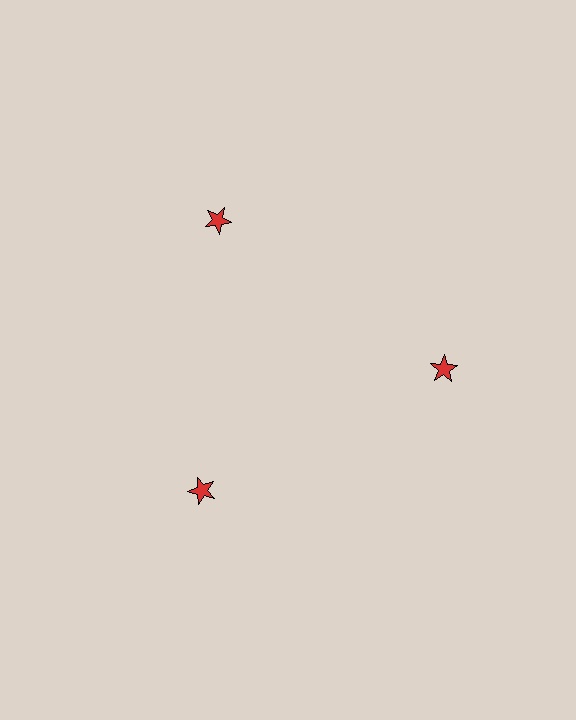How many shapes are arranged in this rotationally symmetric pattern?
There are 3 shapes, arranged in 3 groups of 1.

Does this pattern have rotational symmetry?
Yes, this pattern has 3-fold rotational symmetry. It looks the same after rotating 120 degrees around the center.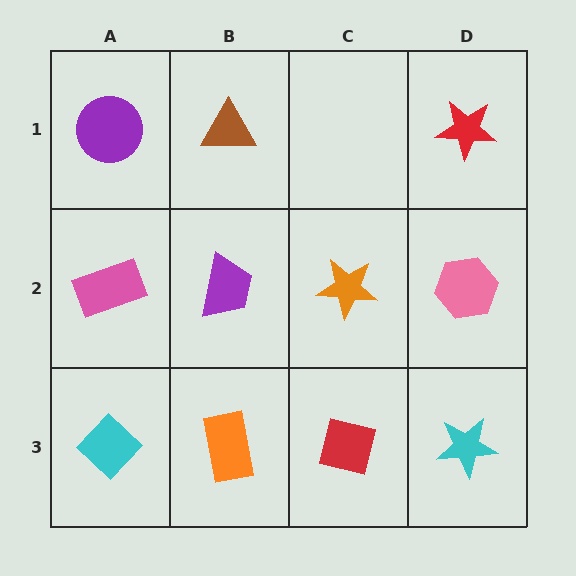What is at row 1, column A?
A purple circle.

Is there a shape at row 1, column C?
No, that cell is empty.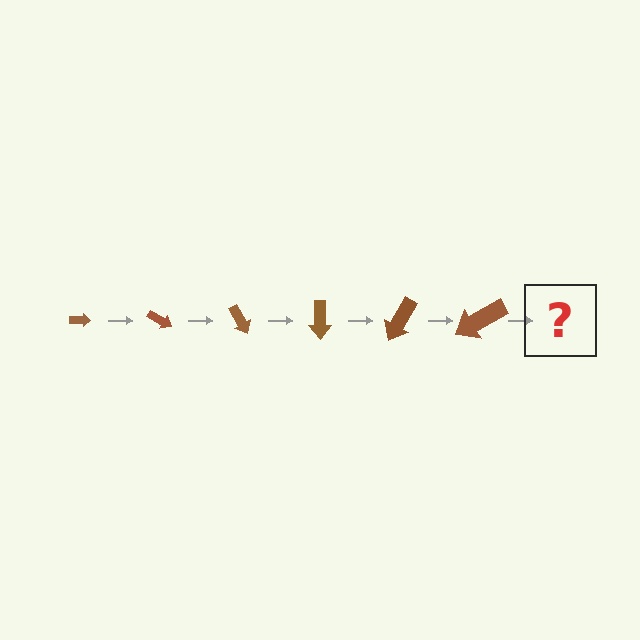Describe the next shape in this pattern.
It should be an arrow, larger than the previous one and rotated 180 degrees from the start.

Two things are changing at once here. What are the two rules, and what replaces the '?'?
The two rules are that the arrow grows larger each step and it rotates 30 degrees each step. The '?' should be an arrow, larger than the previous one and rotated 180 degrees from the start.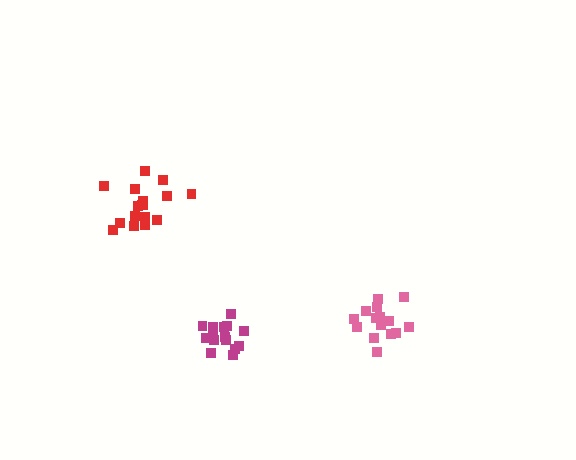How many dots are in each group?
Group 1: 17 dots, Group 2: 15 dots, Group 3: 15 dots (47 total).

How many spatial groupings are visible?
There are 3 spatial groupings.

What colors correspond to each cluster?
The clusters are colored: red, pink, magenta.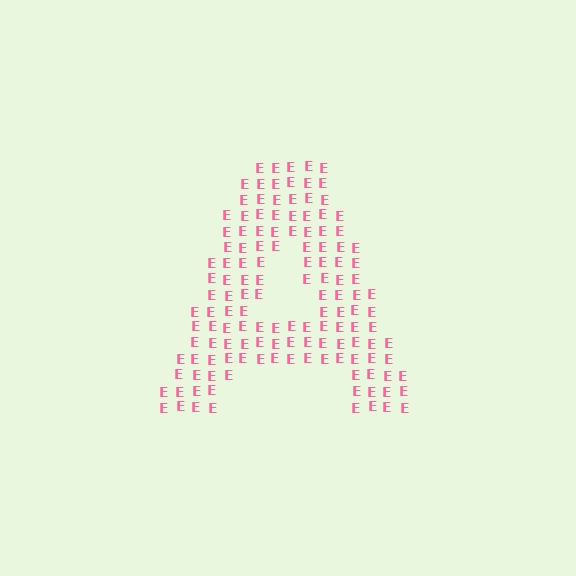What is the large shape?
The large shape is the letter A.